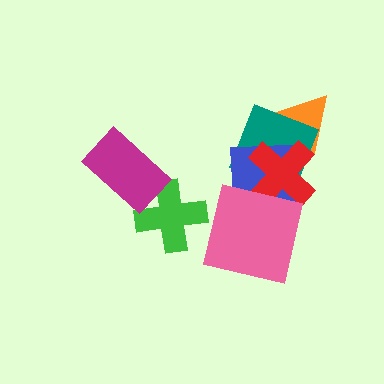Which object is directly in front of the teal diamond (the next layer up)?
The blue square is directly in front of the teal diamond.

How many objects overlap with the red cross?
4 objects overlap with the red cross.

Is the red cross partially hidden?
Yes, it is partially covered by another shape.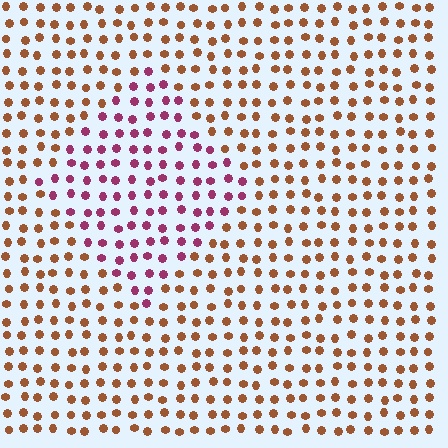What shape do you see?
I see a diamond.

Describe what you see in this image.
The image is filled with small brown elements in a uniform arrangement. A diamond-shaped region is visible where the elements are tinted to a slightly different hue, forming a subtle color boundary.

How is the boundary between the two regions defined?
The boundary is defined purely by a slight shift in hue (about 54 degrees). Spacing, size, and orientation are identical on both sides.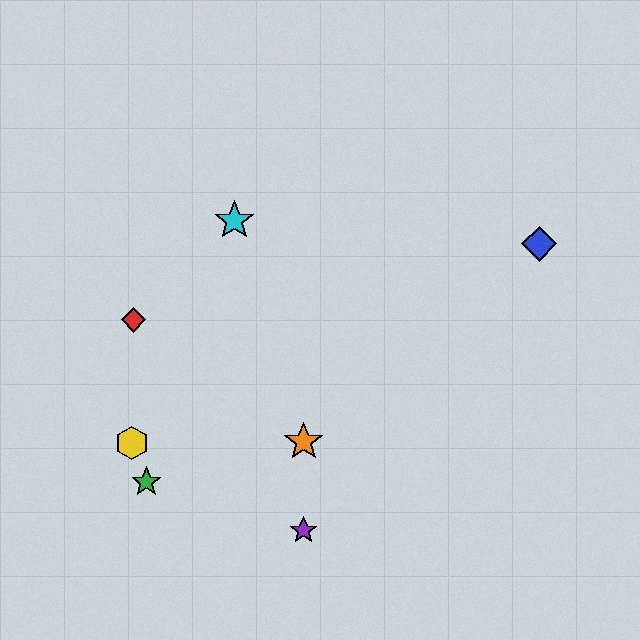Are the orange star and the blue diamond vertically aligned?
No, the orange star is at x≈304 and the blue diamond is at x≈539.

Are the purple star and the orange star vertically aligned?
Yes, both are at x≈304.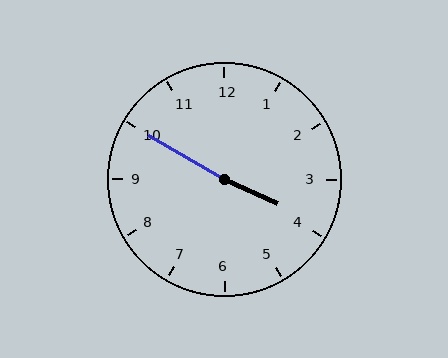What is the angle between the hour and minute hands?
Approximately 175 degrees.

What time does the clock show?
3:50.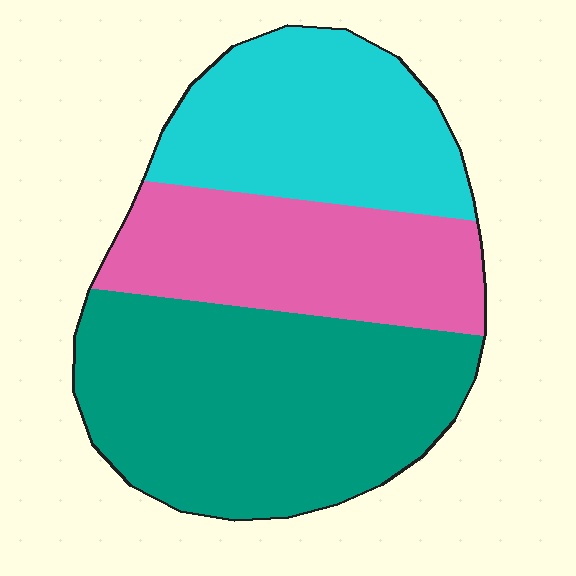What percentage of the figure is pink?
Pink takes up about one quarter (1/4) of the figure.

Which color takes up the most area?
Teal, at roughly 45%.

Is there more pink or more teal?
Teal.